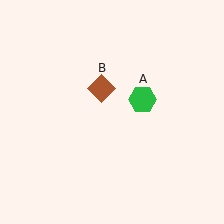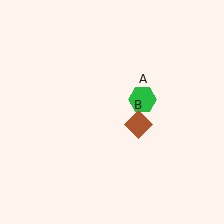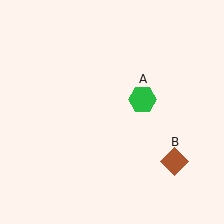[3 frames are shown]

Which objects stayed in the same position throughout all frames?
Green hexagon (object A) remained stationary.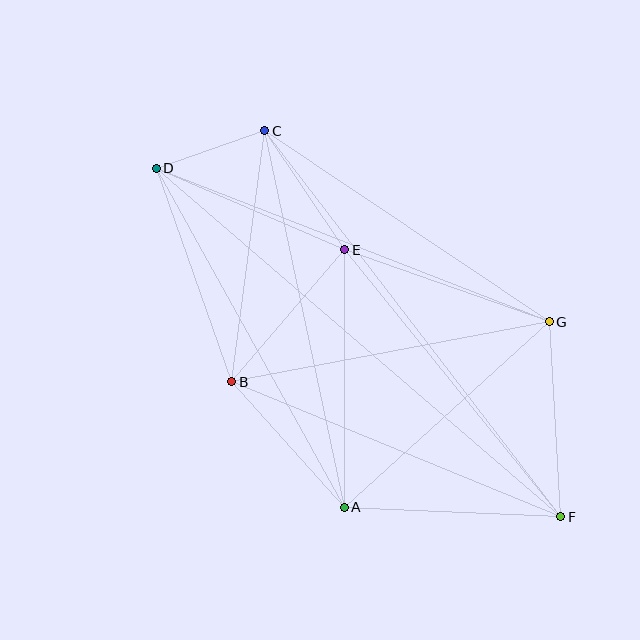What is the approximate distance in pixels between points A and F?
The distance between A and F is approximately 217 pixels.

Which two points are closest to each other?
Points C and D are closest to each other.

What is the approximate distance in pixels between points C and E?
The distance between C and E is approximately 143 pixels.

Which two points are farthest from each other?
Points D and F are farthest from each other.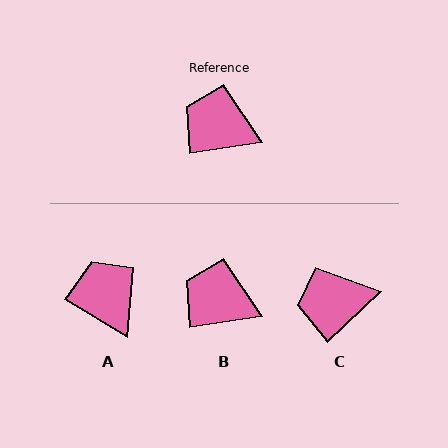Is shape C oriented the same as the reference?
No, it is off by about 35 degrees.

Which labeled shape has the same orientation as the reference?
B.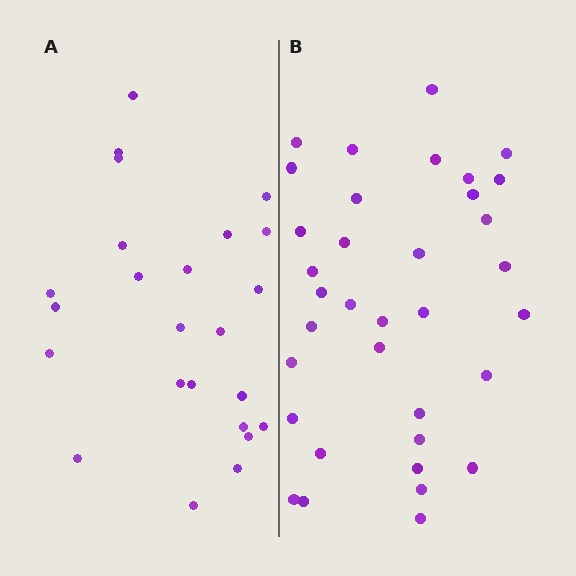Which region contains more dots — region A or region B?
Region B (the right region) has more dots.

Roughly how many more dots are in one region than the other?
Region B has roughly 12 or so more dots than region A.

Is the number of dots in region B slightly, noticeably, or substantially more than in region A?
Region B has substantially more. The ratio is roughly 1.5 to 1.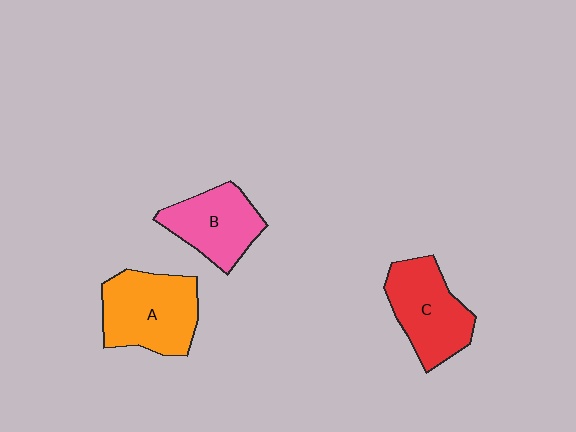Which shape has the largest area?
Shape A (orange).